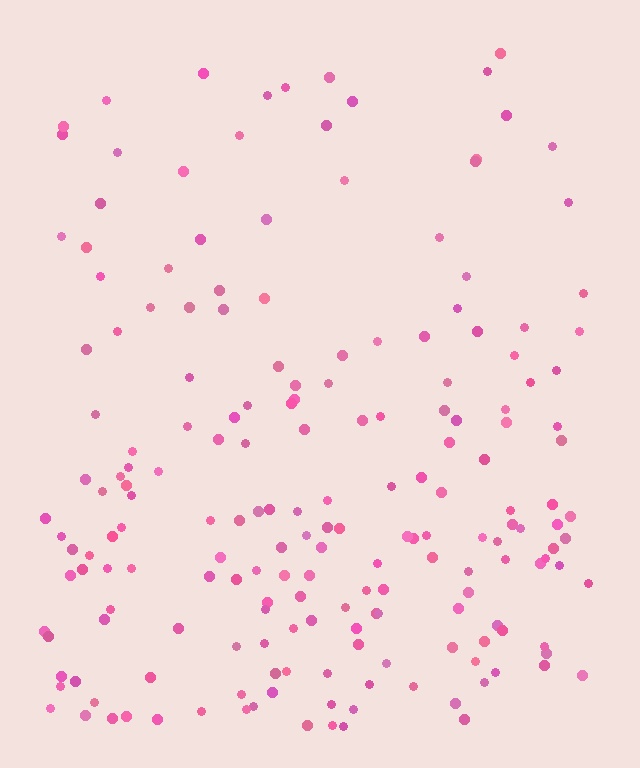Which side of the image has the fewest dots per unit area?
The top.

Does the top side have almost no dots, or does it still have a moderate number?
Still a moderate number, just noticeably fewer than the bottom.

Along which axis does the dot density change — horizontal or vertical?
Vertical.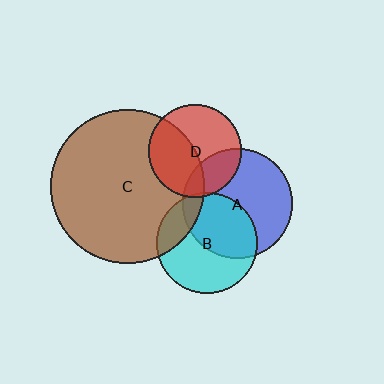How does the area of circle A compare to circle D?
Approximately 1.4 times.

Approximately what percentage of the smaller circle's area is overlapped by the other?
Approximately 20%.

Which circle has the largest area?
Circle C (brown).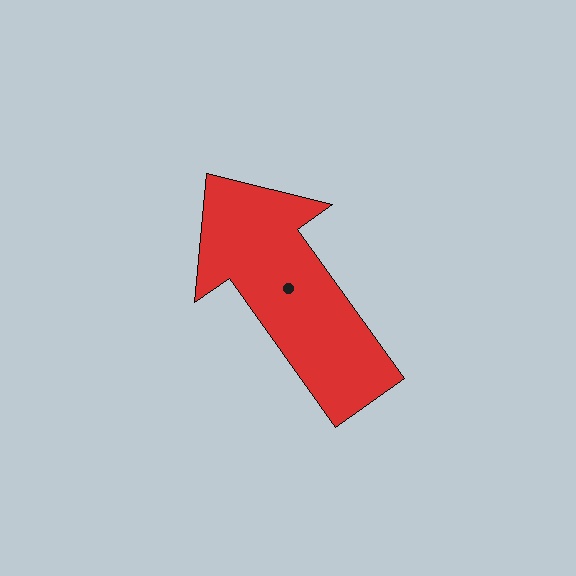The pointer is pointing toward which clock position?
Roughly 11 o'clock.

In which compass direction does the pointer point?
Northwest.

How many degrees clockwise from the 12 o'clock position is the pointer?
Approximately 324 degrees.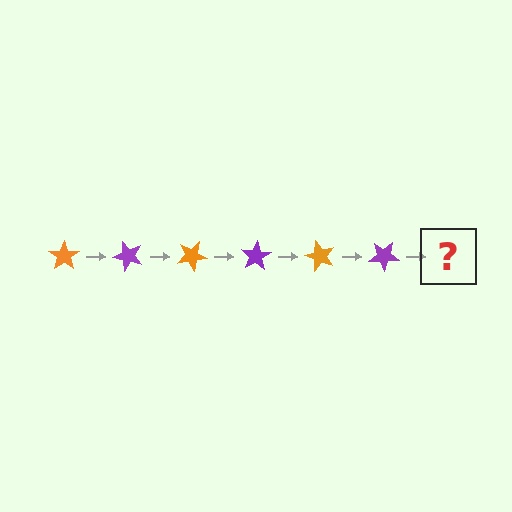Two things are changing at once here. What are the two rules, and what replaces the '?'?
The two rules are that it rotates 50 degrees each step and the color cycles through orange and purple. The '?' should be an orange star, rotated 300 degrees from the start.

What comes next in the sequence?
The next element should be an orange star, rotated 300 degrees from the start.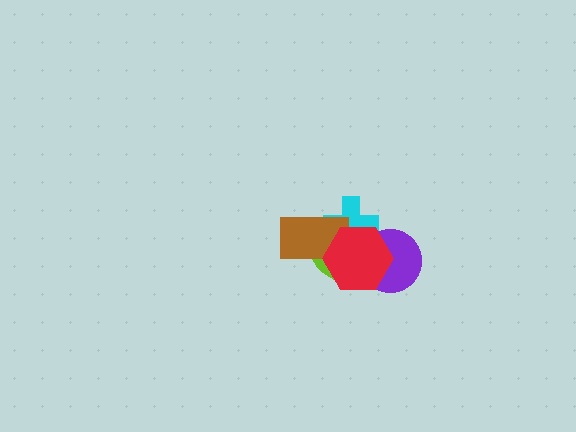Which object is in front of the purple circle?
The red hexagon is in front of the purple circle.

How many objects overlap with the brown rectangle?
3 objects overlap with the brown rectangle.